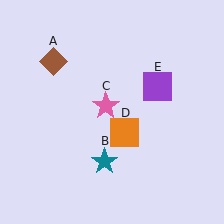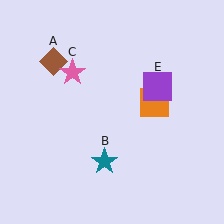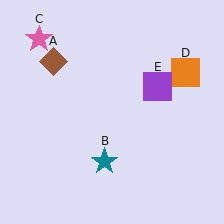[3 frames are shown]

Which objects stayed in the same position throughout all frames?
Brown diamond (object A) and teal star (object B) and purple square (object E) remained stationary.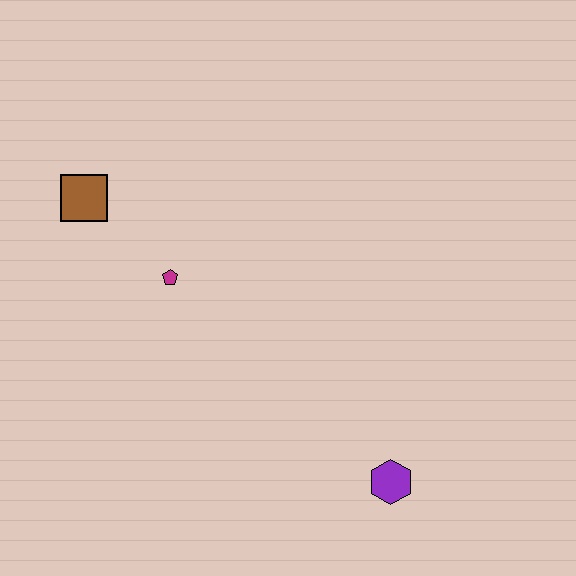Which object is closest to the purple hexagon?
The magenta pentagon is closest to the purple hexagon.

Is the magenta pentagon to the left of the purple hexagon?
Yes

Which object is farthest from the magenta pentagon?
The purple hexagon is farthest from the magenta pentagon.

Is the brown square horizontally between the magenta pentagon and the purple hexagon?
No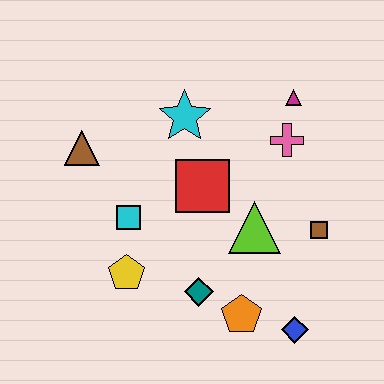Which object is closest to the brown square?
The lime triangle is closest to the brown square.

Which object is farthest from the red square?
The blue diamond is farthest from the red square.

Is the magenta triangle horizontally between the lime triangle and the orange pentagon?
No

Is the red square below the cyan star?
Yes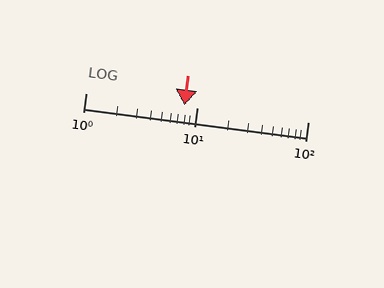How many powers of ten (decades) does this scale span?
The scale spans 2 decades, from 1 to 100.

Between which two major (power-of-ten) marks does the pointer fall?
The pointer is between 1 and 10.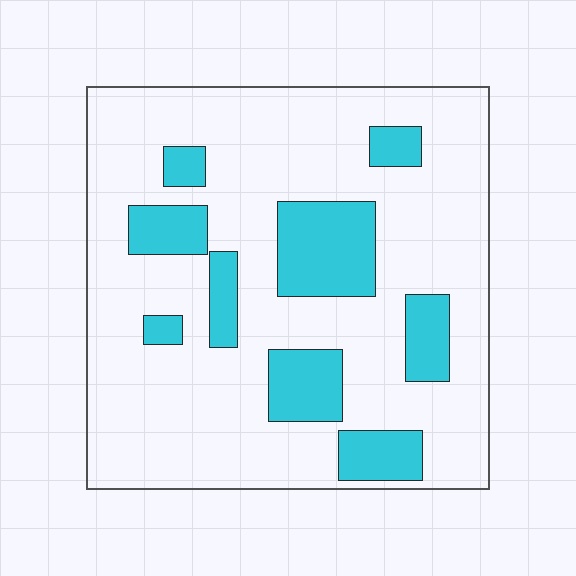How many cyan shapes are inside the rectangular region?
9.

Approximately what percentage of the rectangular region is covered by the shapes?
Approximately 20%.